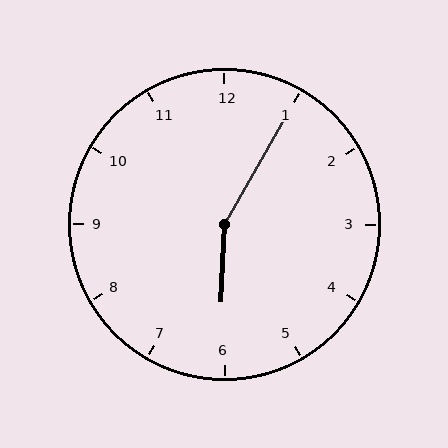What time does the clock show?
6:05.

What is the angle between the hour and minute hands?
Approximately 152 degrees.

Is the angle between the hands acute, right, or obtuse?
It is obtuse.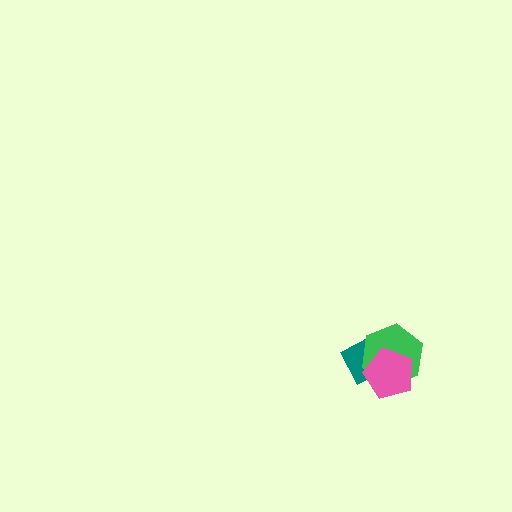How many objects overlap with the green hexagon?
2 objects overlap with the green hexagon.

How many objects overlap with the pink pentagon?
2 objects overlap with the pink pentagon.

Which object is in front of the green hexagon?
The pink pentagon is in front of the green hexagon.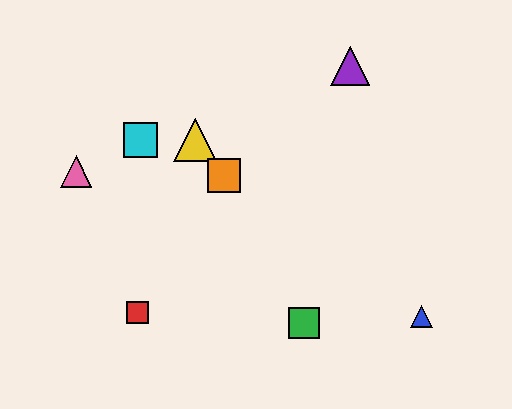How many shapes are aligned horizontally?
2 shapes (the yellow triangle, the cyan square) are aligned horizontally.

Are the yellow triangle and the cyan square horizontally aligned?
Yes, both are at y≈140.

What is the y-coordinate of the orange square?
The orange square is at y≈175.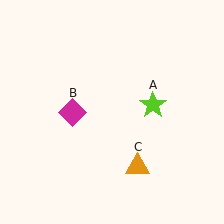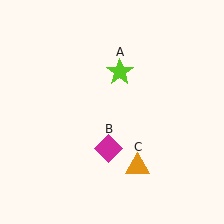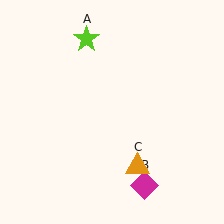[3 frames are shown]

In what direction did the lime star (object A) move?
The lime star (object A) moved up and to the left.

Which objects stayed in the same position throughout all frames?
Orange triangle (object C) remained stationary.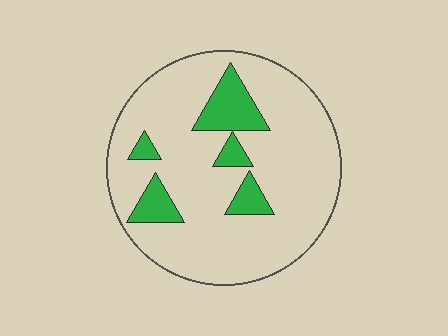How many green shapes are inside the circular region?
5.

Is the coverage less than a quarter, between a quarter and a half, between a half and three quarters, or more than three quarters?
Less than a quarter.